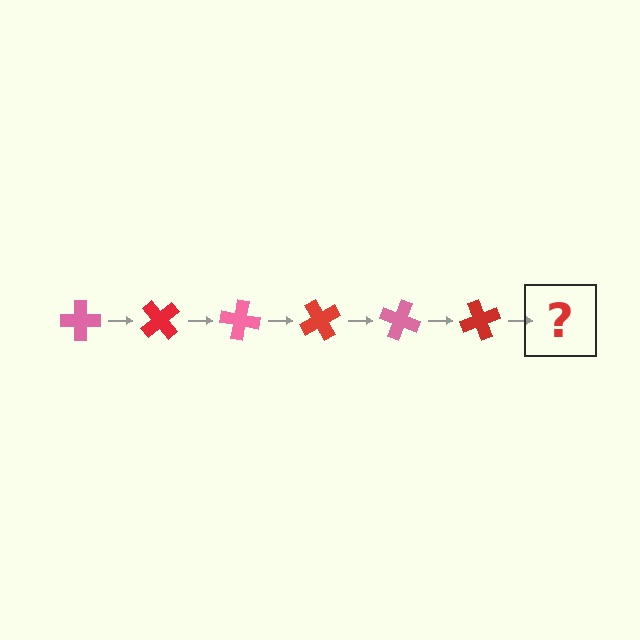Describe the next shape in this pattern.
It should be a pink cross, rotated 300 degrees from the start.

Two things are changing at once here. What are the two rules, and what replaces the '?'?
The two rules are that it rotates 50 degrees each step and the color cycles through pink and red. The '?' should be a pink cross, rotated 300 degrees from the start.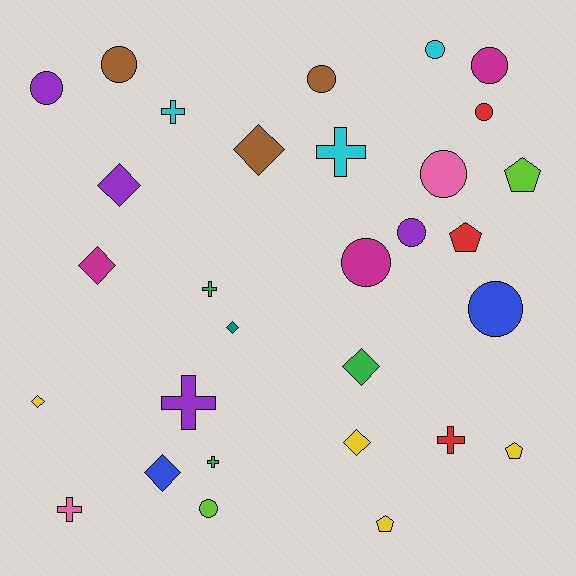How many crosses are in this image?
There are 7 crosses.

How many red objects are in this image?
There are 3 red objects.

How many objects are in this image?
There are 30 objects.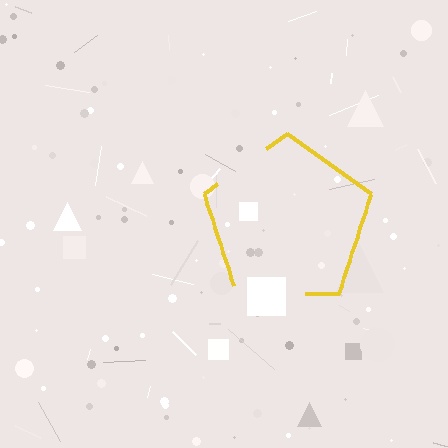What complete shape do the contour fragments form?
The contour fragments form a pentagon.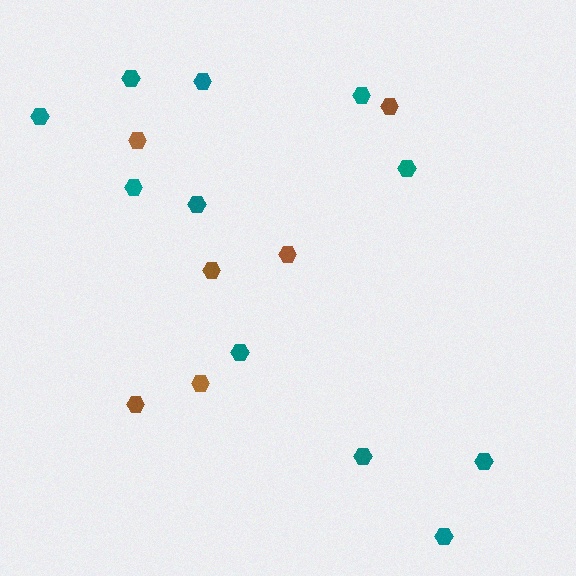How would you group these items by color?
There are 2 groups: one group of teal hexagons (11) and one group of brown hexagons (6).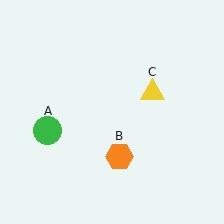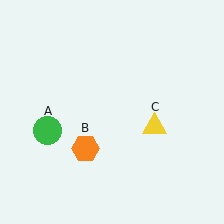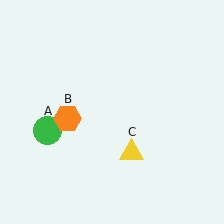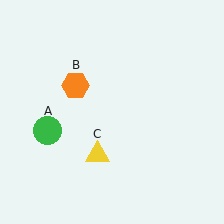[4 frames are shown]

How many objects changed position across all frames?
2 objects changed position: orange hexagon (object B), yellow triangle (object C).